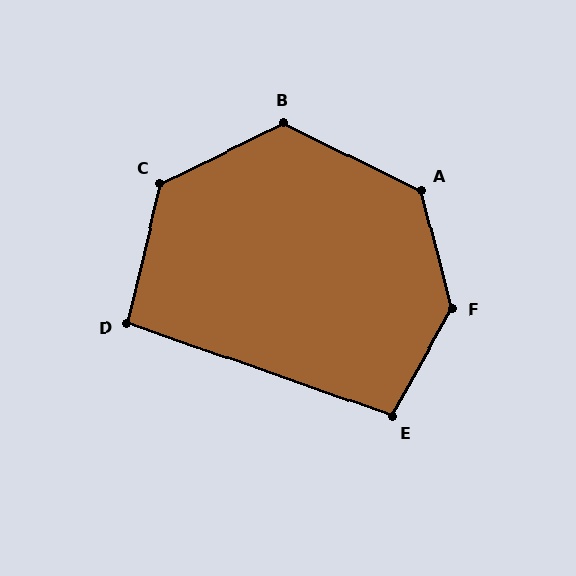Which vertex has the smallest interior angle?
D, at approximately 96 degrees.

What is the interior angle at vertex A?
Approximately 131 degrees (obtuse).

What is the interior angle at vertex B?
Approximately 128 degrees (obtuse).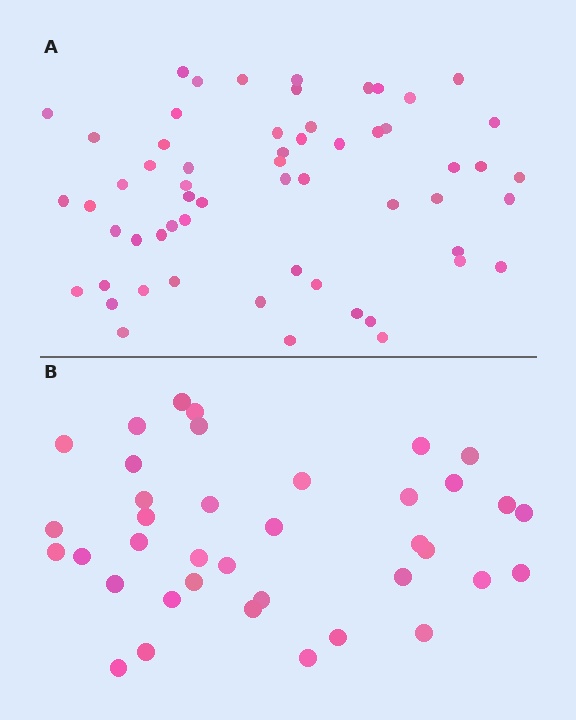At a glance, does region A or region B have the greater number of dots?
Region A (the top region) has more dots.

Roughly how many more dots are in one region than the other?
Region A has approximately 20 more dots than region B.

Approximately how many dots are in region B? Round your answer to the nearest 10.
About 40 dots. (The exact count is 38, which rounds to 40.)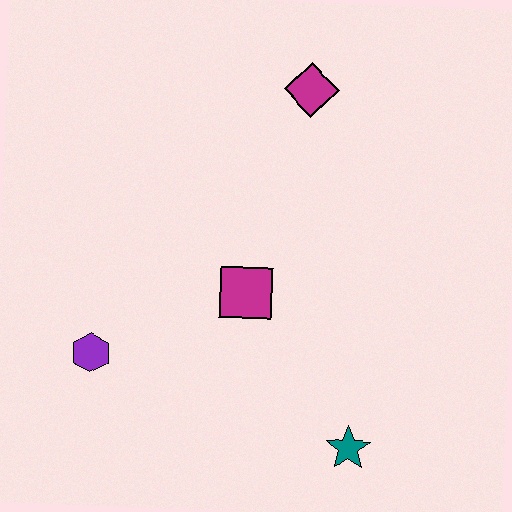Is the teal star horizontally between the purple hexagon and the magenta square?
No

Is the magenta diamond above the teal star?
Yes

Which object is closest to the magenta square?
The purple hexagon is closest to the magenta square.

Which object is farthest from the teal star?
The magenta diamond is farthest from the teal star.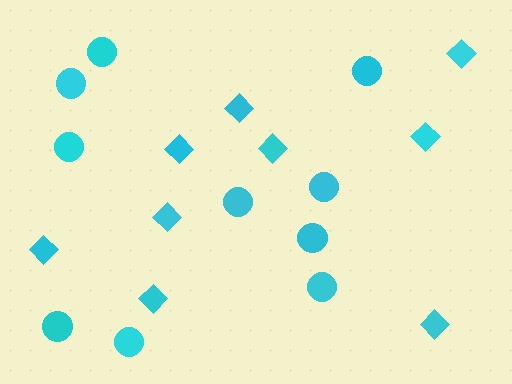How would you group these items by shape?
There are 2 groups: one group of circles (10) and one group of diamonds (9).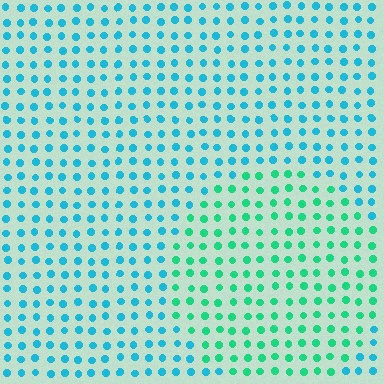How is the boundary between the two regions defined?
The boundary is defined purely by a slight shift in hue (about 38 degrees). Spacing, size, and orientation are identical on both sides.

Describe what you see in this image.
The image is filled with small cyan elements in a uniform arrangement. A circle-shaped region is visible where the elements are tinted to a slightly different hue, forming a subtle color boundary.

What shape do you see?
I see a circle.